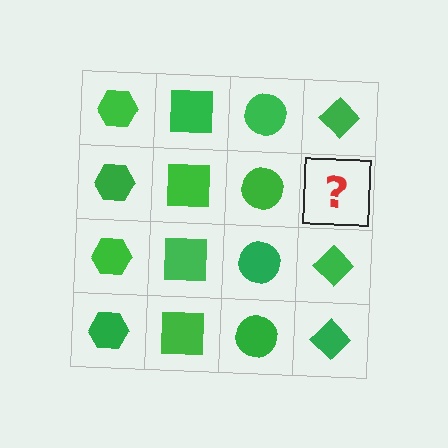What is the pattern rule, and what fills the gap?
The rule is that each column has a consistent shape. The gap should be filled with a green diamond.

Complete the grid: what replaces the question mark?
The question mark should be replaced with a green diamond.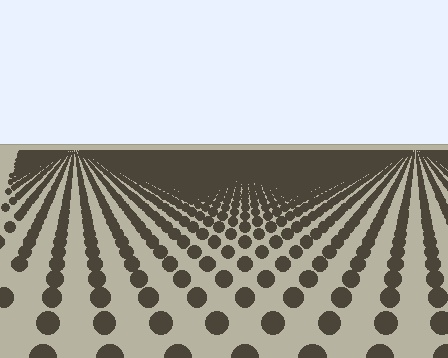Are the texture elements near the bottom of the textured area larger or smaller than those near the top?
Larger. Near the bottom, elements are closer to the viewer and appear at a bigger on-screen size.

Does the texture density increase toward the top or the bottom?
Density increases toward the top.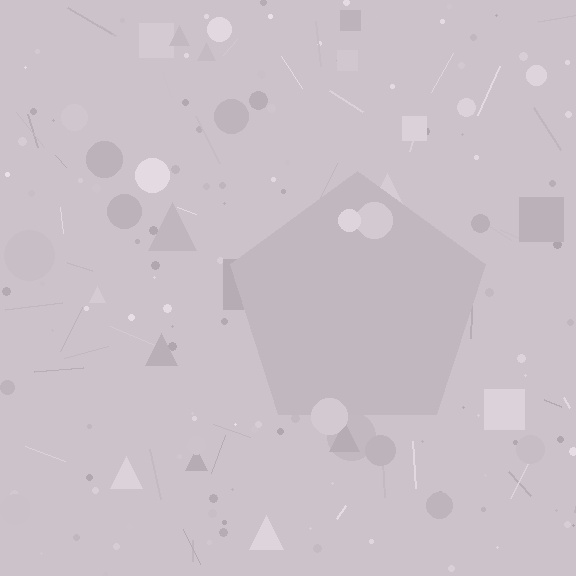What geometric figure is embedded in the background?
A pentagon is embedded in the background.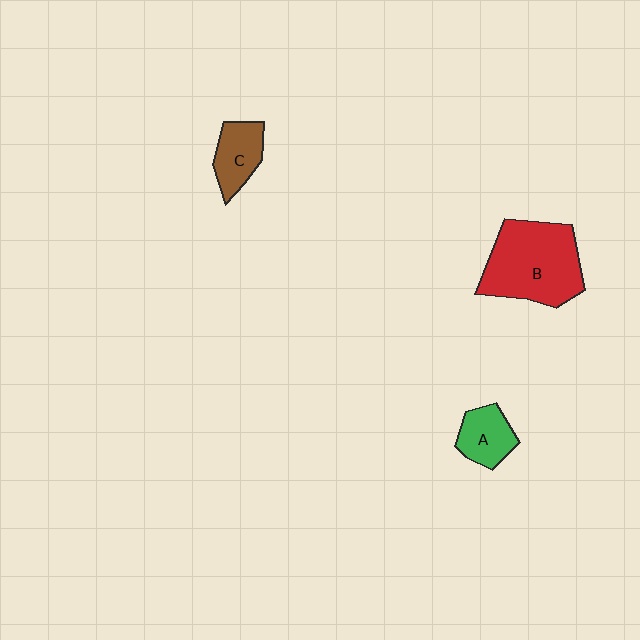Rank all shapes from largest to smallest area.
From largest to smallest: B (red), C (brown), A (green).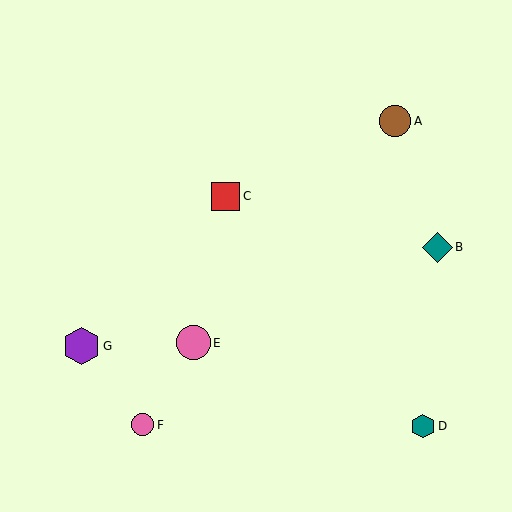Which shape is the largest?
The purple hexagon (labeled G) is the largest.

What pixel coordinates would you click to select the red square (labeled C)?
Click at (225, 196) to select the red square C.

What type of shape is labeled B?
Shape B is a teal diamond.